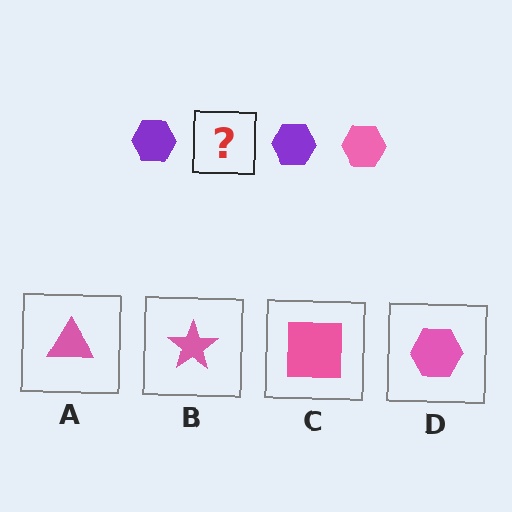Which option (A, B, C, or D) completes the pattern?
D.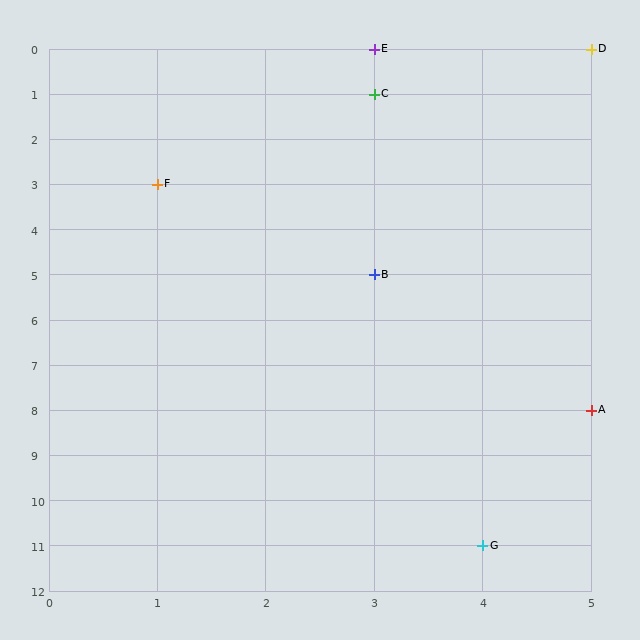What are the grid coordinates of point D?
Point D is at grid coordinates (5, 0).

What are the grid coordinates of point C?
Point C is at grid coordinates (3, 1).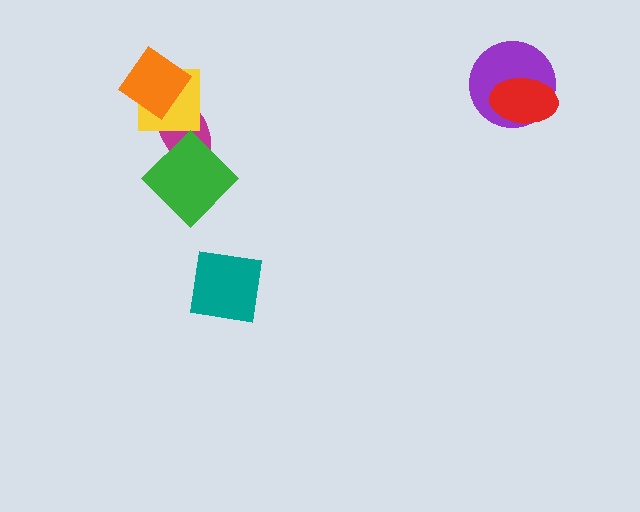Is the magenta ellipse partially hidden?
Yes, it is partially covered by another shape.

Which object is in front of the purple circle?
The red ellipse is in front of the purple circle.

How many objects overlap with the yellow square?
2 objects overlap with the yellow square.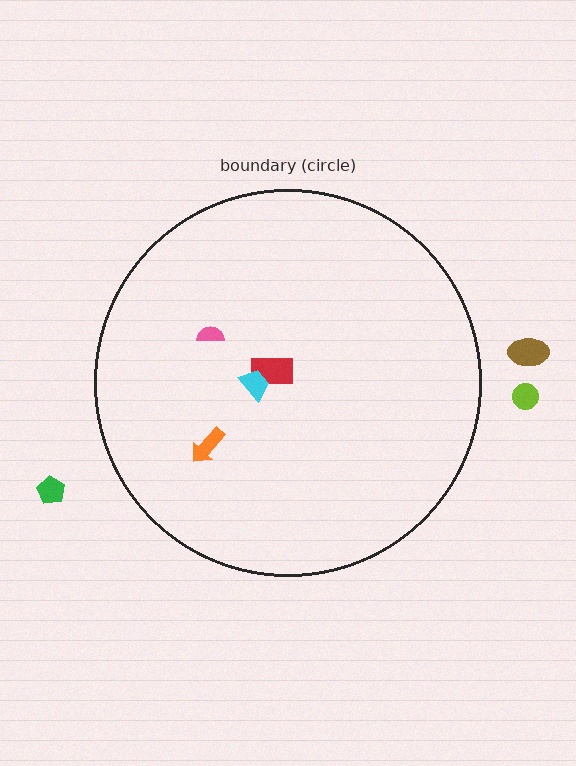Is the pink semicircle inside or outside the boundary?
Inside.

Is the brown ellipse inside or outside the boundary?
Outside.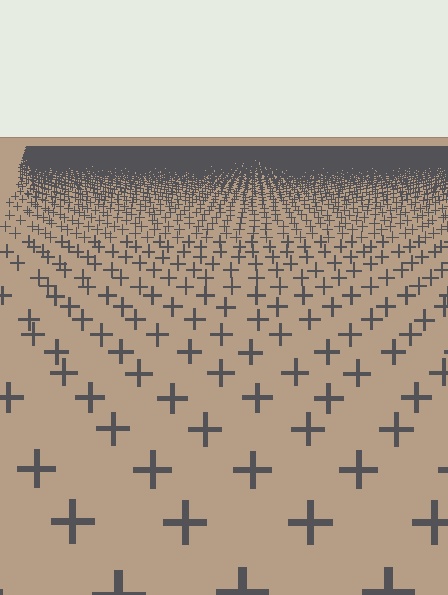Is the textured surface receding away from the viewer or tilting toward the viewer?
The surface is receding away from the viewer. Texture elements get smaller and denser toward the top.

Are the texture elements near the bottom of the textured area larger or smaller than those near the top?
Larger. Near the bottom, elements are closer to the viewer and appear at a bigger on-screen size.